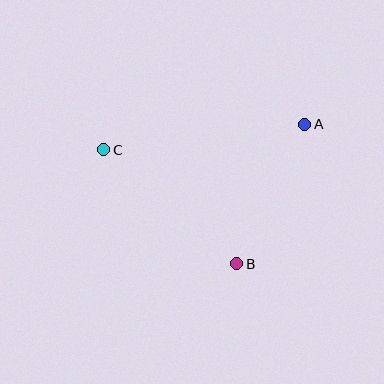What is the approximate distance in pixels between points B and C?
The distance between B and C is approximately 175 pixels.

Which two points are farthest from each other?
Points A and C are farthest from each other.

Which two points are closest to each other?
Points A and B are closest to each other.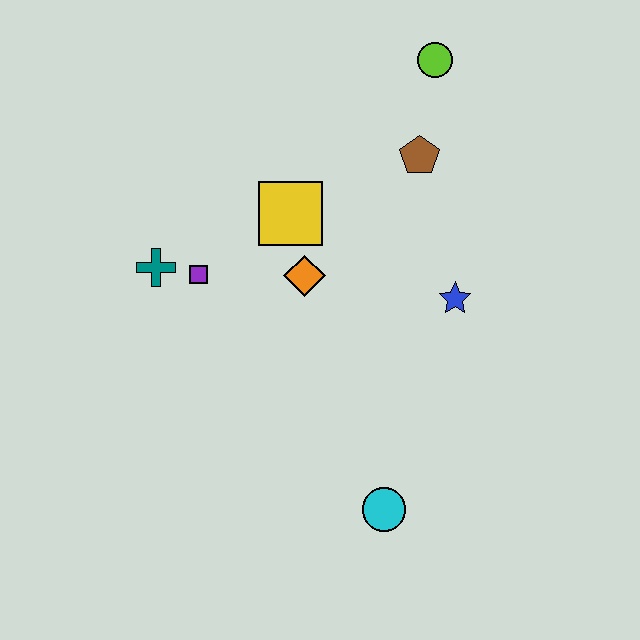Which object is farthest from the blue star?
The teal cross is farthest from the blue star.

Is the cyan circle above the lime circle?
No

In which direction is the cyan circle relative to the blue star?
The cyan circle is below the blue star.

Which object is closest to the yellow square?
The orange diamond is closest to the yellow square.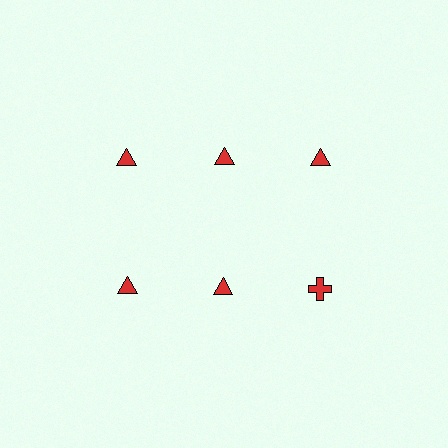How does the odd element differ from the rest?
It has a different shape: cross instead of triangle.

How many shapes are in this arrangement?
There are 6 shapes arranged in a grid pattern.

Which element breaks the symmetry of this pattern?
The red cross in the second row, center column breaks the symmetry. All other shapes are red triangles.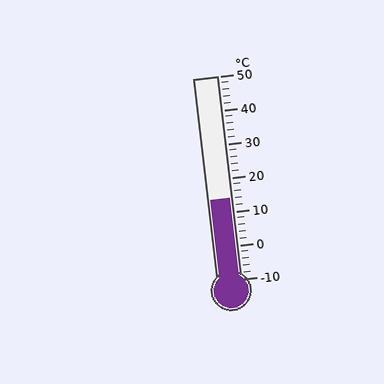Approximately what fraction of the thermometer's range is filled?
The thermometer is filled to approximately 40% of its range.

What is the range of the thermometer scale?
The thermometer scale ranges from -10°C to 50°C.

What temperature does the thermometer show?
The thermometer shows approximately 14°C.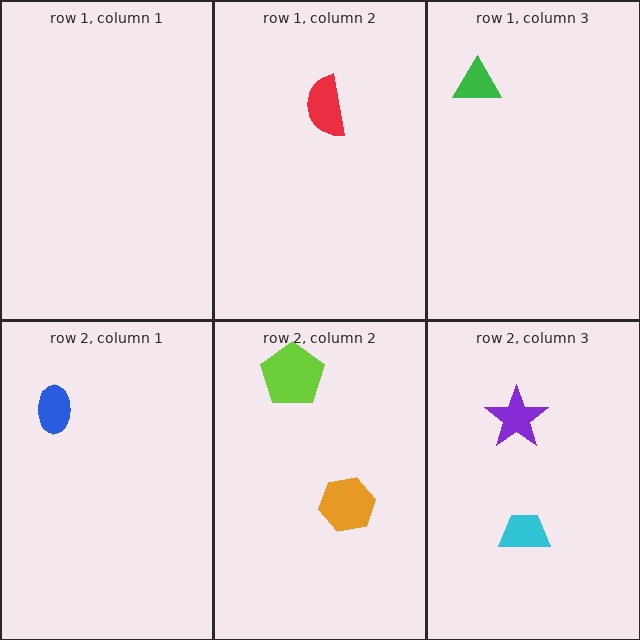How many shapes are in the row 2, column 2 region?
2.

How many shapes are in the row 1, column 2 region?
1.